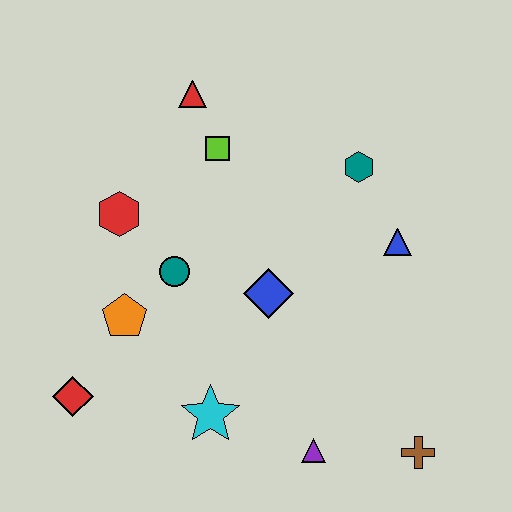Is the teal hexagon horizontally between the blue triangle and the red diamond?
Yes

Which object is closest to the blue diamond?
The teal circle is closest to the blue diamond.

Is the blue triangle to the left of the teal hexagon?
No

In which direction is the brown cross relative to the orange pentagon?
The brown cross is to the right of the orange pentagon.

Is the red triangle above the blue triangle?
Yes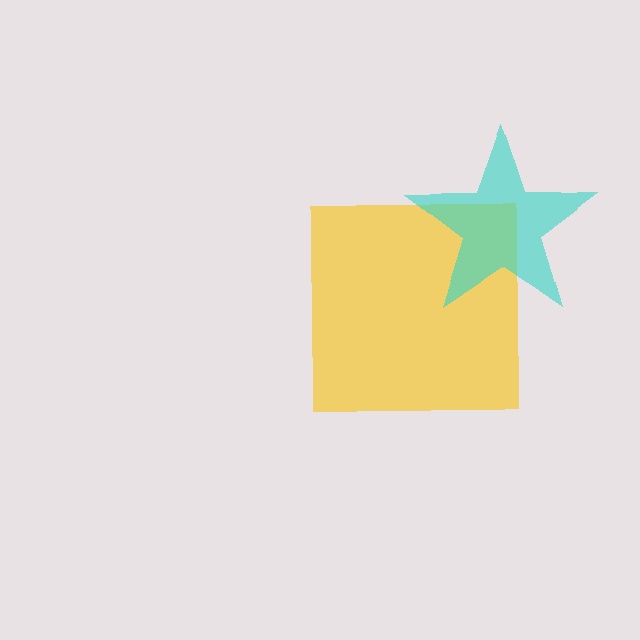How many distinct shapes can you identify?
There are 2 distinct shapes: a yellow square, a cyan star.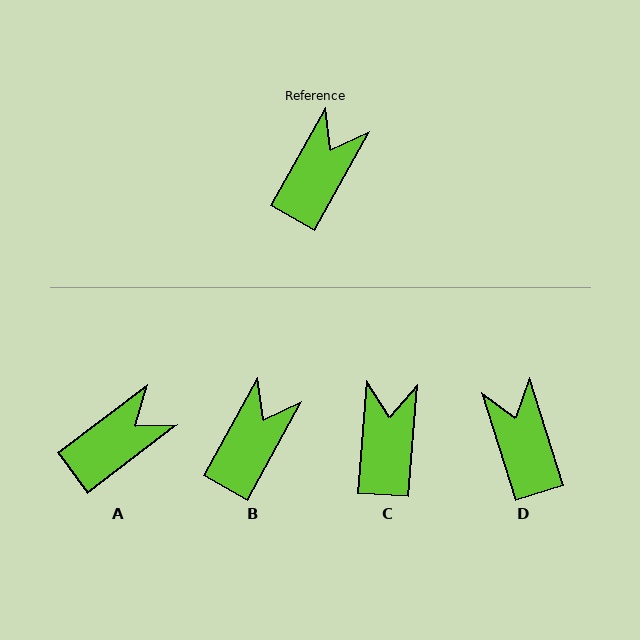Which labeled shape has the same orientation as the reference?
B.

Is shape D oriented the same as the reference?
No, it is off by about 46 degrees.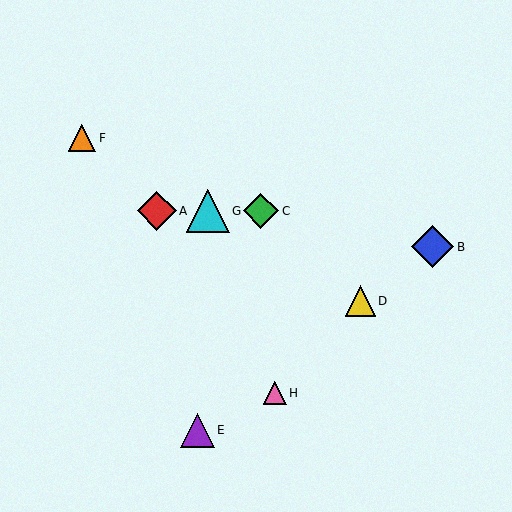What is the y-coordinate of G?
Object G is at y≈211.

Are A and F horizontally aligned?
No, A is at y≈211 and F is at y≈138.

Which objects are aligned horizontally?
Objects A, C, G are aligned horizontally.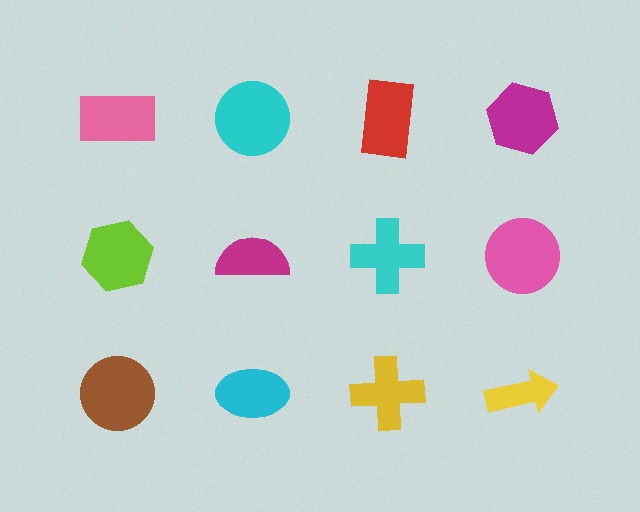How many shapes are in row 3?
4 shapes.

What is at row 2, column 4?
A pink circle.